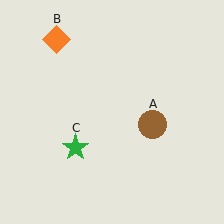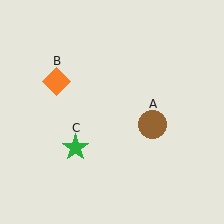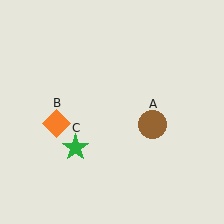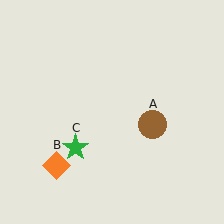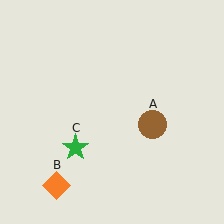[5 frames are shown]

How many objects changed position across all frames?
1 object changed position: orange diamond (object B).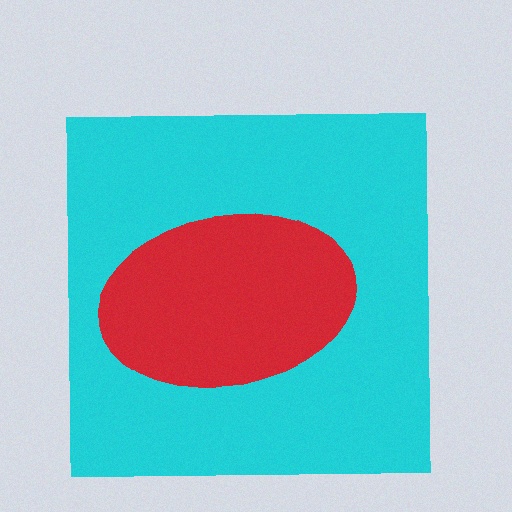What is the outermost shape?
The cyan square.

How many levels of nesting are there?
2.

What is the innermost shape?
The red ellipse.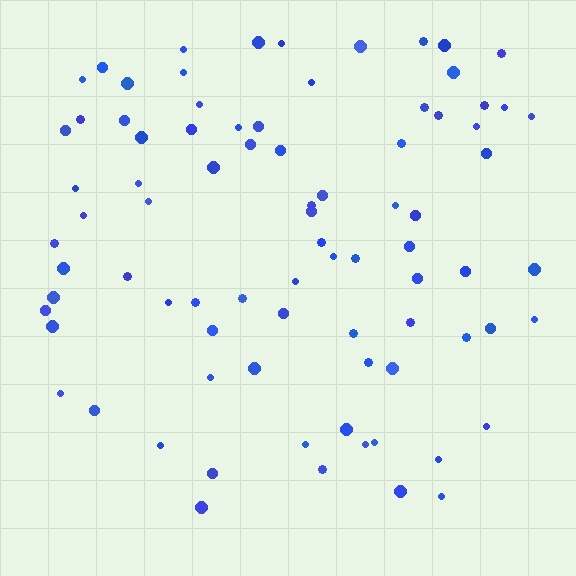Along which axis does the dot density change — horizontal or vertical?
Vertical.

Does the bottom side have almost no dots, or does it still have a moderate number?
Still a moderate number, just noticeably fewer than the top.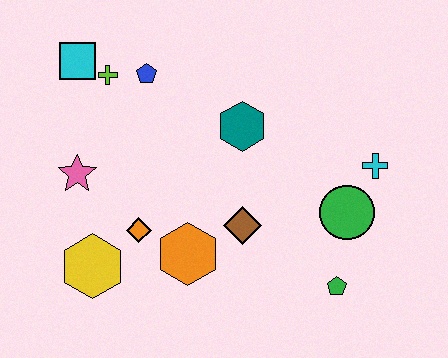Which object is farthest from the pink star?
The cyan cross is farthest from the pink star.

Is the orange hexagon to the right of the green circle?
No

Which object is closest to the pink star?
The orange diamond is closest to the pink star.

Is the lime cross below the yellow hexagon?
No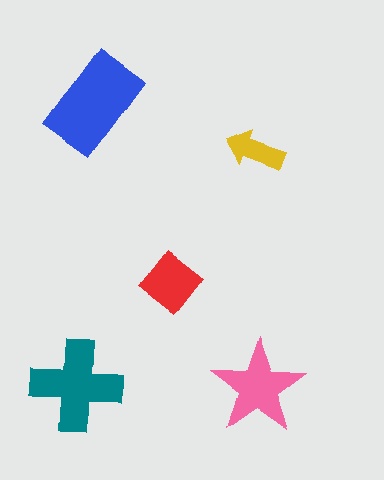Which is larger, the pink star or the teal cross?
The teal cross.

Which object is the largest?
The blue rectangle.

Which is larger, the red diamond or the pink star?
The pink star.